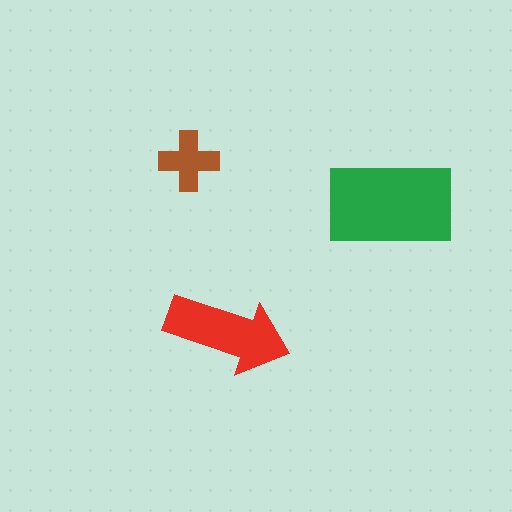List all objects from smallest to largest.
The brown cross, the red arrow, the green rectangle.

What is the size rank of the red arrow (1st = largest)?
2nd.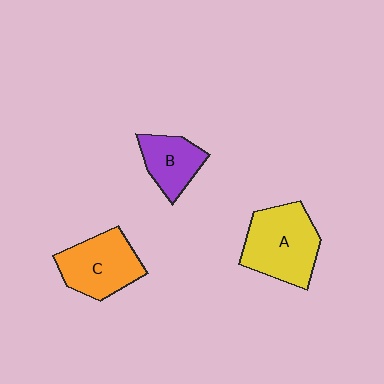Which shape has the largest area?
Shape A (yellow).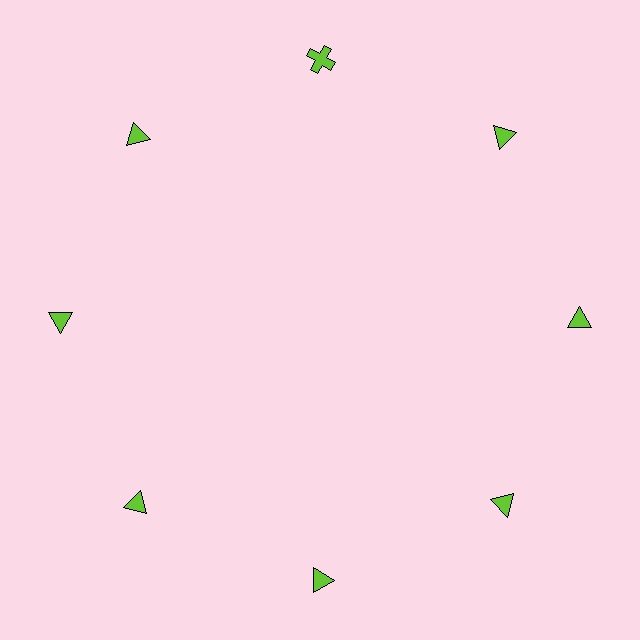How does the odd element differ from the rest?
It has a different shape: cross instead of triangle.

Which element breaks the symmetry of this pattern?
The lime cross at roughly the 12 o'clock position breaks the symmetry. All other shapes are lime triangles.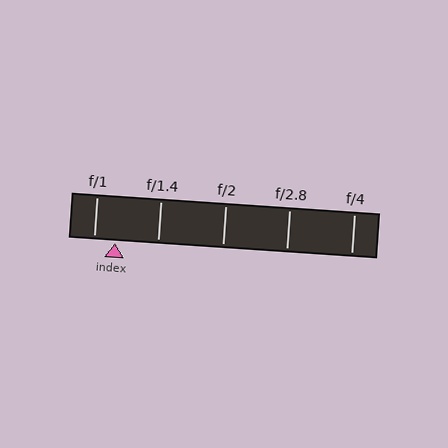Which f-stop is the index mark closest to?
The index mark is closest to f/1.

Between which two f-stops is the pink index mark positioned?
The index mark is between f/1 and f/1.4.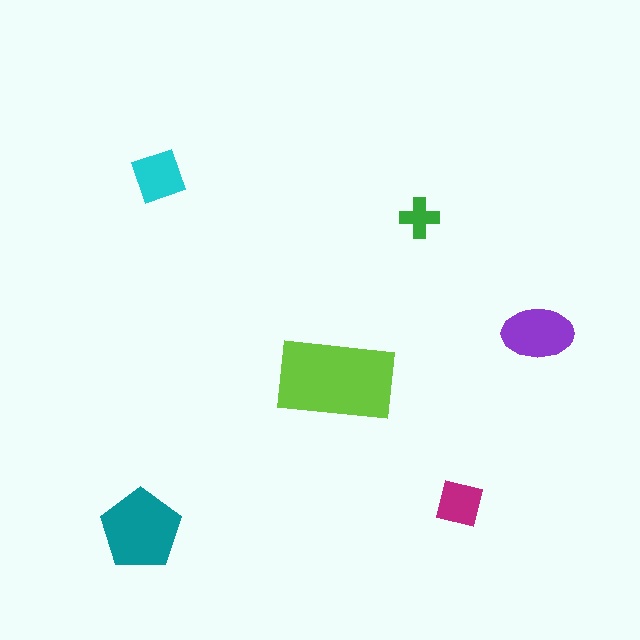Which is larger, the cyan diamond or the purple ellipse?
The purple ellipse.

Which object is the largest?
The lime rectangle.